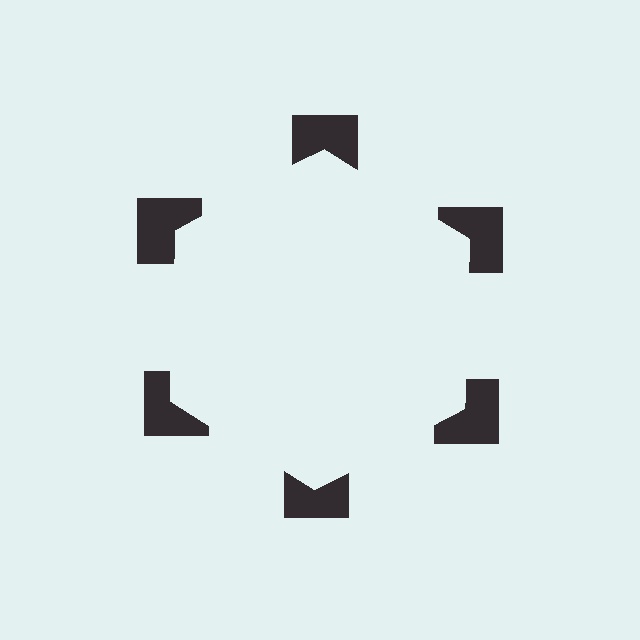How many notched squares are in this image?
There are 6 — one at each vertex of the illusory hexagon.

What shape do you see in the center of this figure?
An illusory hexagon — its edges are inferred from the aligned wedge cuts in the notched squares, not physically drawn.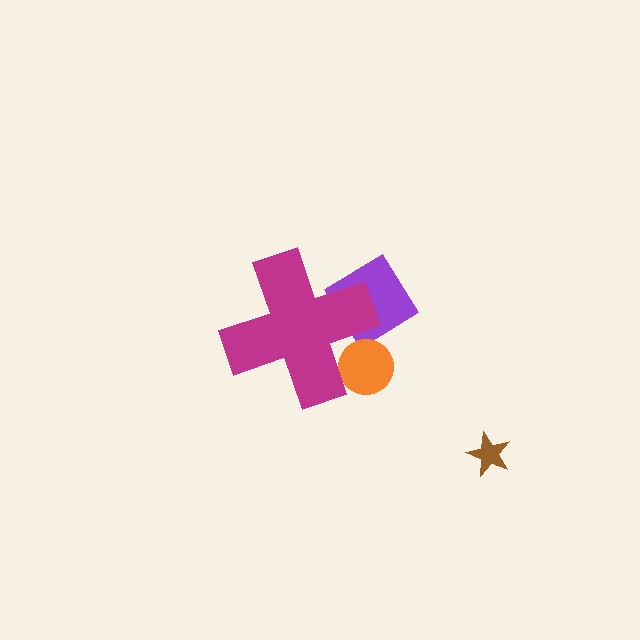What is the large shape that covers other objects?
A magenta cross.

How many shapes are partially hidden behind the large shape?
2 shapes are partially hidden.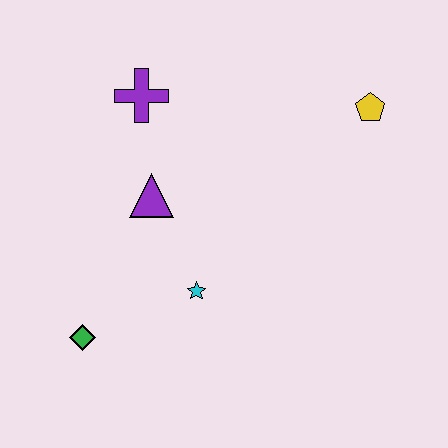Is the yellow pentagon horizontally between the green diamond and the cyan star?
No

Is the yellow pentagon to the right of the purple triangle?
Yes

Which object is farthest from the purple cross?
The green diamond is farthest from the purple cross.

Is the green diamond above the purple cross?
No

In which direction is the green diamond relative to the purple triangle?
The green diamond is below the purple triangle.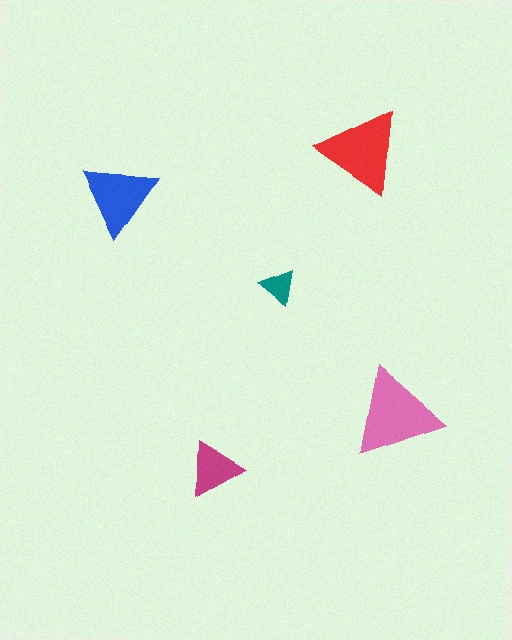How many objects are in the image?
There are 5 objects in the image.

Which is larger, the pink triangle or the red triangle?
The pink one.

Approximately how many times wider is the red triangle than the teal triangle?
About 2.5 times wider.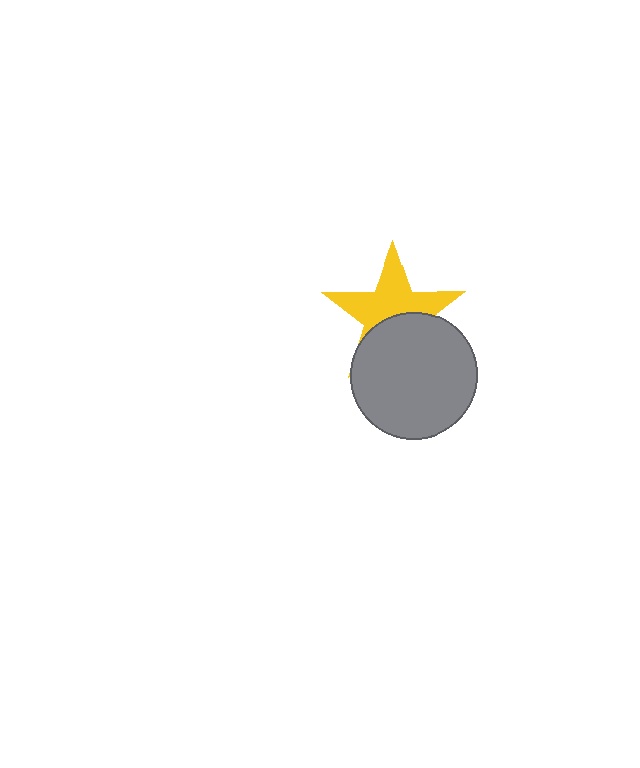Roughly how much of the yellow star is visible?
About half of it is visible (roughly 57%).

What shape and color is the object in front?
The object in front is a gray circle.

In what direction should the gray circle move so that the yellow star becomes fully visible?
The gray circle should move down. That is the shortest direction to clear the overlap and leave the yellow star fully visible.